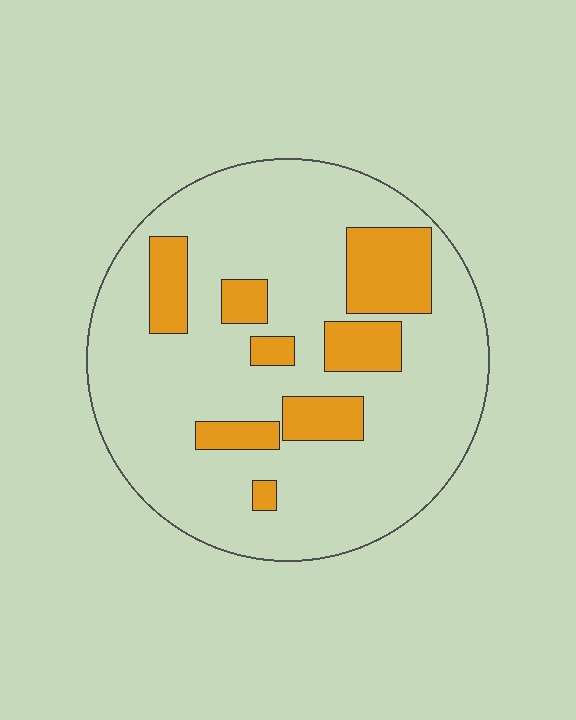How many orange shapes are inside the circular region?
8.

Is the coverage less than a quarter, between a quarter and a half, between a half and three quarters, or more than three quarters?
Less than a quarter.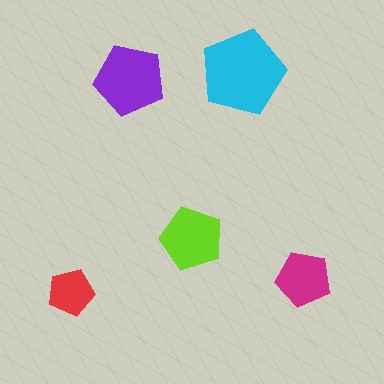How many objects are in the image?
There are 5 objects in the image.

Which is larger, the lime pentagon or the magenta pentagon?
The lime one.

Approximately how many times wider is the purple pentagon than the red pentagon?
About 1.5 times wider.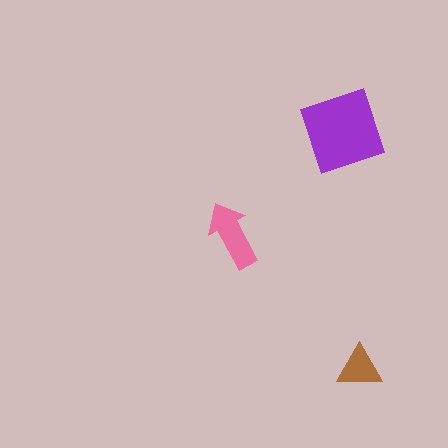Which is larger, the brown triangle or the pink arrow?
The pink arrow.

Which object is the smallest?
The brown triangle.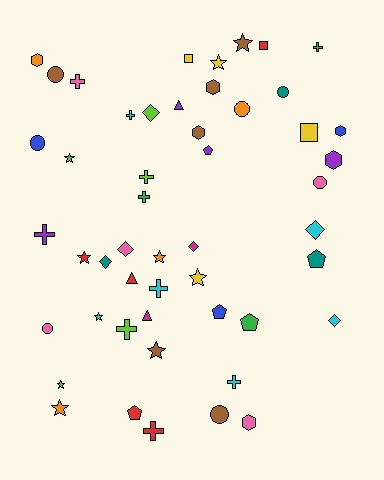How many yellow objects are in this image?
There are 4 yellow objects.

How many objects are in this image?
There are 50 objects.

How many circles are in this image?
There are 7 circles.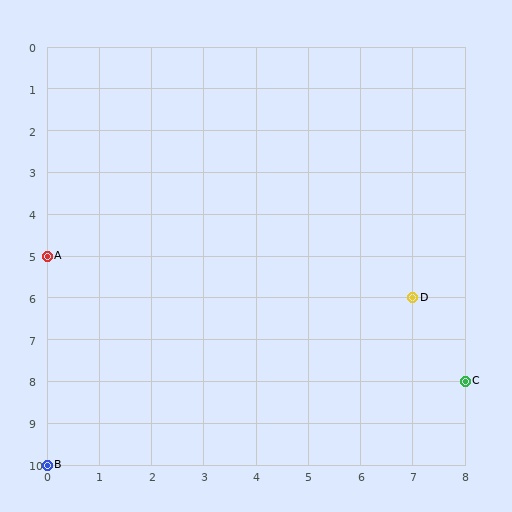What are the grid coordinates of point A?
Point A is at grid coordinates (0, 5).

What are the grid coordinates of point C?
Point C is at grid coordinates (8, 8).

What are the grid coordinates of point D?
Point D is at grid coordinates (7, 6).